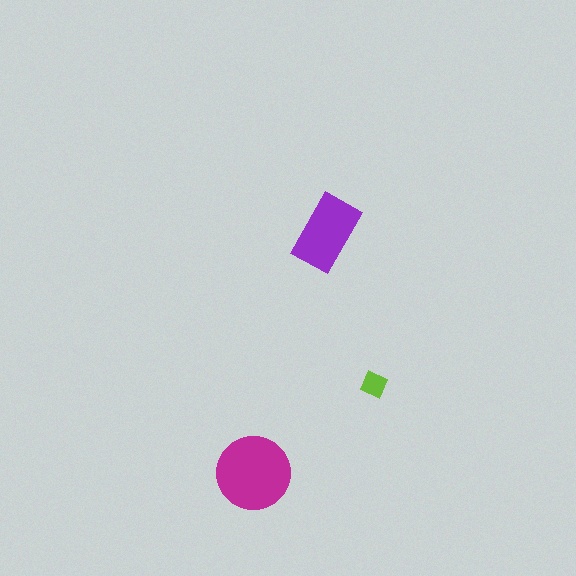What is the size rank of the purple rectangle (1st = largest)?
2nd.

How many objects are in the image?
There are 3 objects in the image.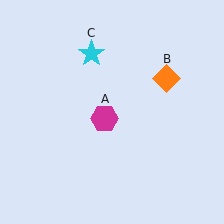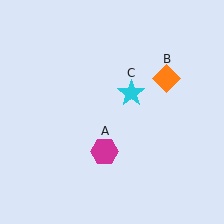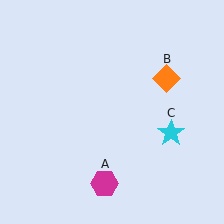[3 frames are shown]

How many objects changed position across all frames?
2 objects changed position: magenta hexagon (object A), cyan star (object C).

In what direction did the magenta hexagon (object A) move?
The magenta hexagon (object A) moved down.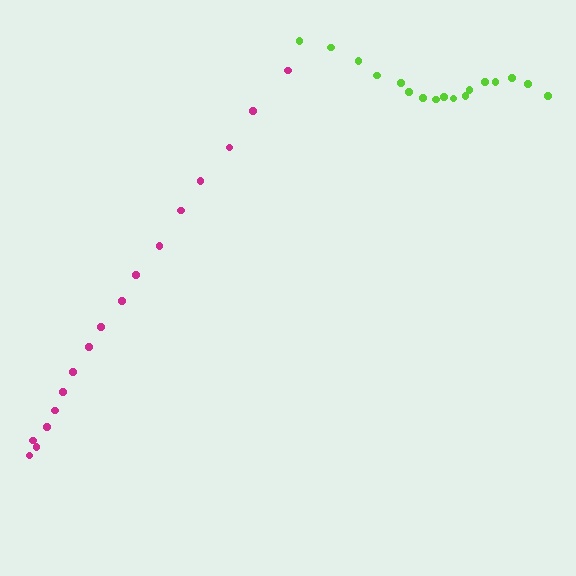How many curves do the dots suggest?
There are 2 distinct paths.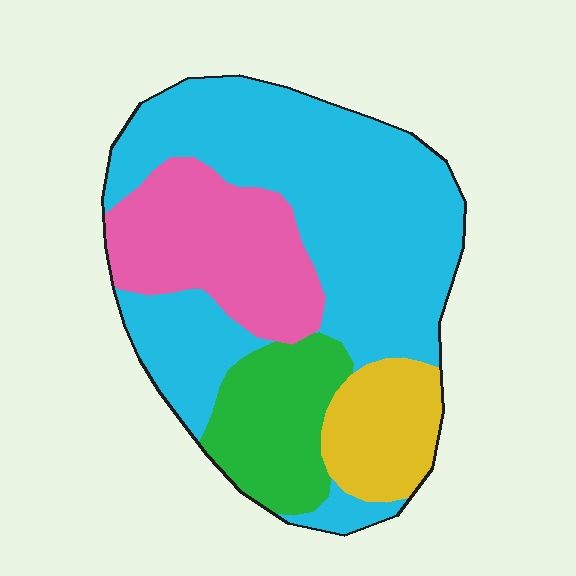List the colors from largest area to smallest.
From largest to smallest: cyan, pink, green, yellow.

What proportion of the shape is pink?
Pink covers about 20% of the shape.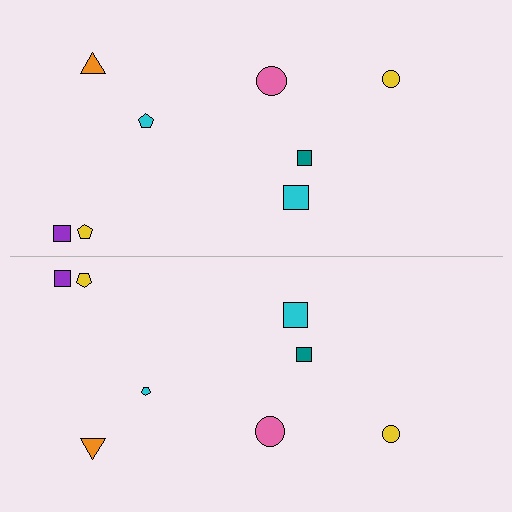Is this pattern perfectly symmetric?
No, the pattern is not perfectly symmetric. The cyan pentagon on the bottom side has a different size than its mirror counterpart.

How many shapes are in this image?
There are 16 shapes in this image.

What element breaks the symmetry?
The cyan pentagon on the bottom side has a different size than its mirror counterpart.